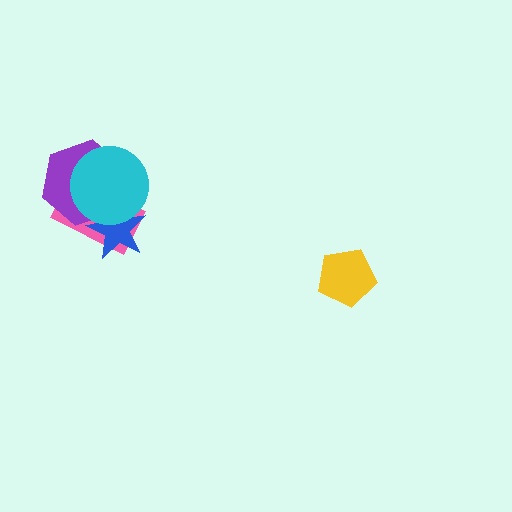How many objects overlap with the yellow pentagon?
0 objects overlap with the yellow pentagon.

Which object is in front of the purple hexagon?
The cyan circle is in front of the purple hexagon.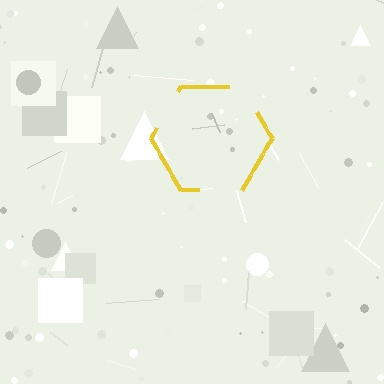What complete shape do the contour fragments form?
The contour fragments form a hexagon.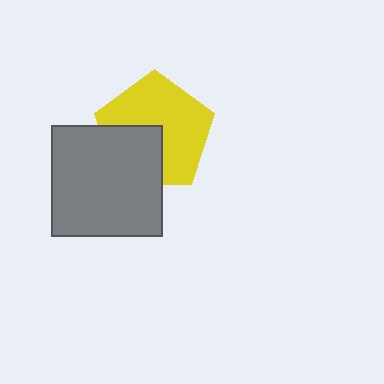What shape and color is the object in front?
The object in front is a gray square.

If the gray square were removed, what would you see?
You would see the complete yellow pentagon.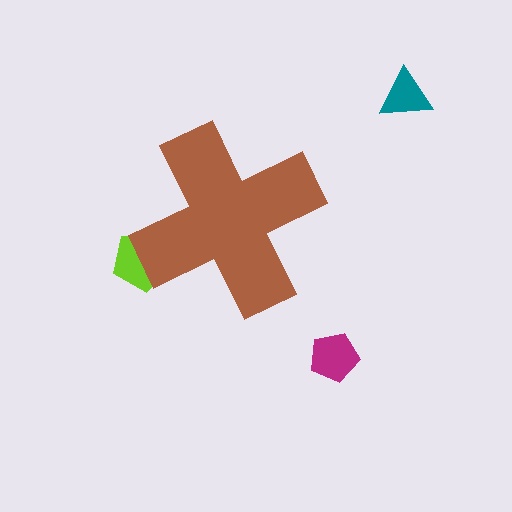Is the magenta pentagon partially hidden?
No, the magenta pentagon is fully visible.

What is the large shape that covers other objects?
A brown cross.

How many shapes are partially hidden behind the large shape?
1 shape is partially hidden.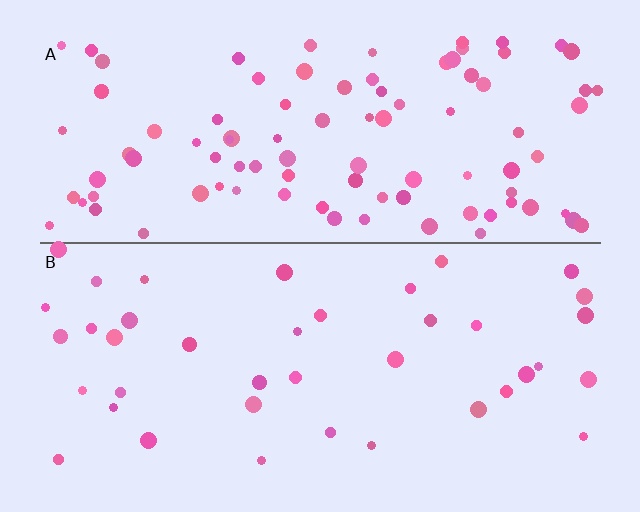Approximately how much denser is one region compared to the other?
Approximately 2.4× — region A over region B.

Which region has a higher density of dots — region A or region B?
A (the top).